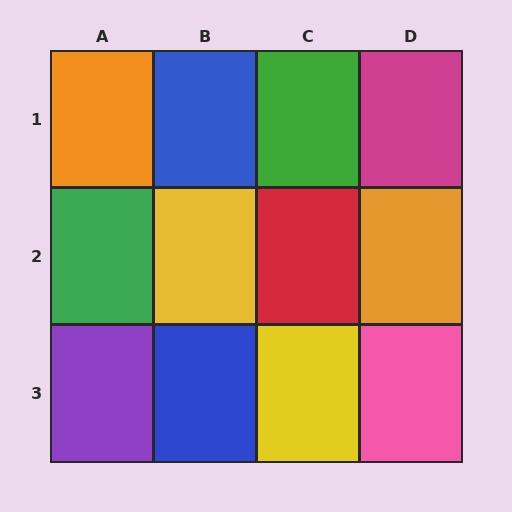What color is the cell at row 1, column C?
Green.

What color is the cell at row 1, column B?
Blue.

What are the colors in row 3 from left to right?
Purple, blue, yellow, pink.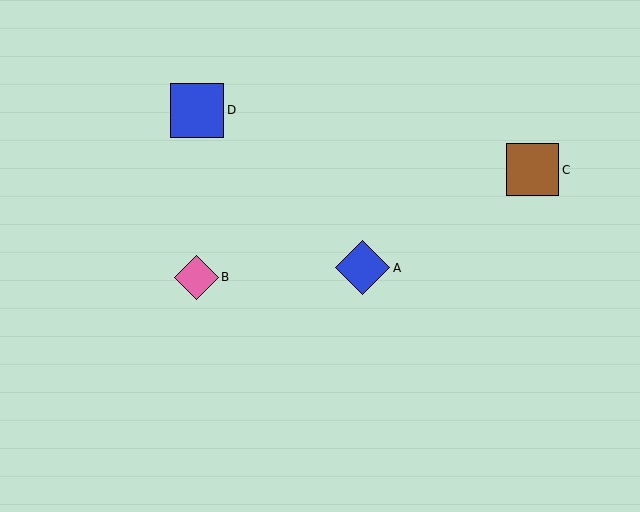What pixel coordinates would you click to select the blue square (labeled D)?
Click at (197, 110) to select the blue square D.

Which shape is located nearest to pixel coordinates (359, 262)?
The blue diamond (labeled A) at (363, 268) is nearest to that location.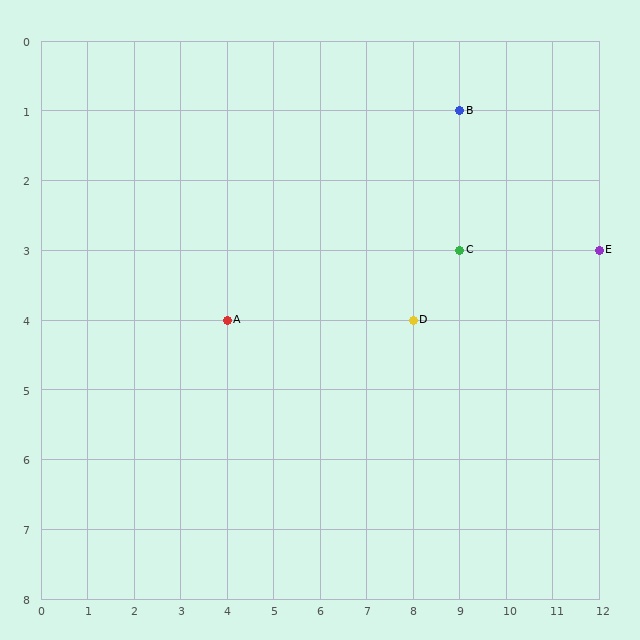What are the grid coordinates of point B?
Point B is at grid coordinates (9, 1).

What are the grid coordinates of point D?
Point D is at grid coordinates (8, 4).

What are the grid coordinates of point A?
Point A is at grid coordinates (4, 4).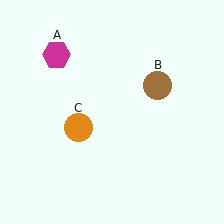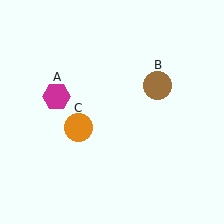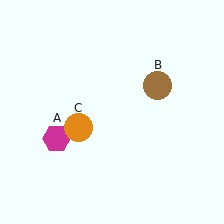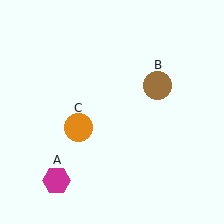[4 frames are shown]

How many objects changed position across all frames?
1 object changed position: magenta hexagon (object A).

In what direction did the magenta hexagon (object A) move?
The magenta hexagon (object A) moved down.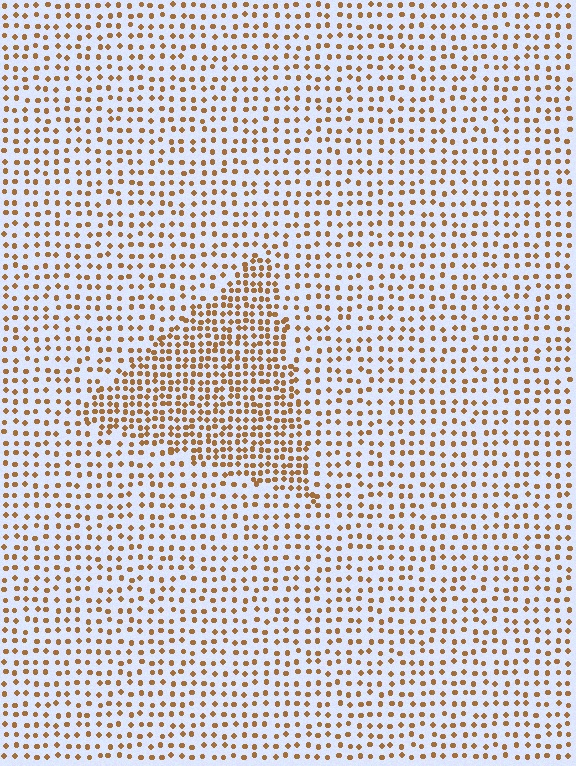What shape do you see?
I see a triangle.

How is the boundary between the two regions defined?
The boundary is defined by a change in element density (approximately 1.9x ratio). All elements are the same color, size, and shape.